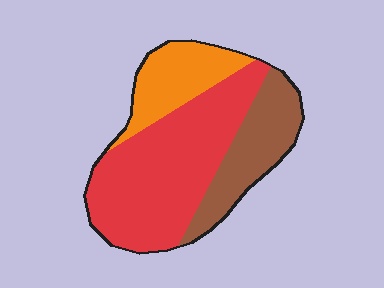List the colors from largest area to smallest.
From largest to smallest: red, brown, orange.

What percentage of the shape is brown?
Brown takes up about one quarter (1/4) of the shape.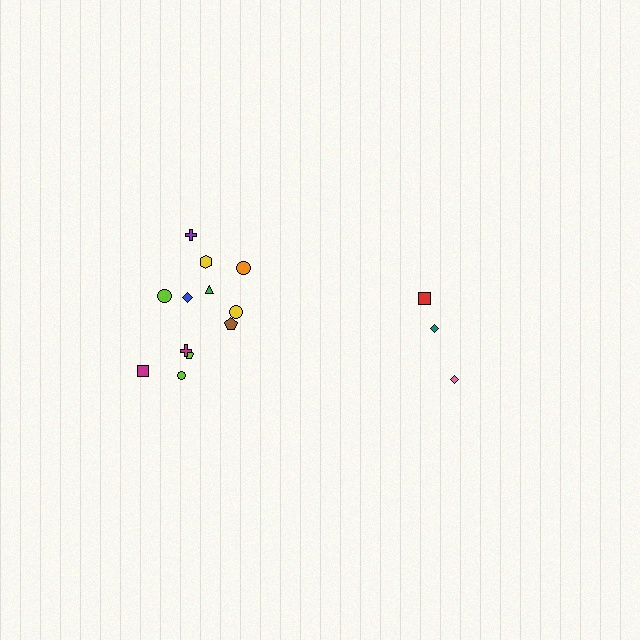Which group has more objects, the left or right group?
The left group.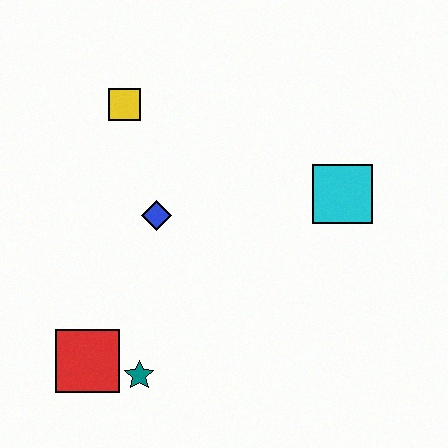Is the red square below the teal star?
No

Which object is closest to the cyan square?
The blue diamond is closest to the cyan square.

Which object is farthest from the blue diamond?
The cyan square is farthest from the blue diamond.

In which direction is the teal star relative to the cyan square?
The teal star is to the left of the cyan square.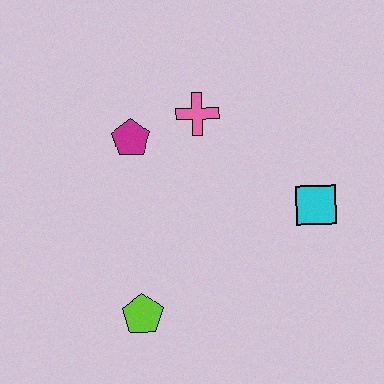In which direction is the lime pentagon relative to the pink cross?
The lime pentagon is below the pink cross.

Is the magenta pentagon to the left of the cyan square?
Yes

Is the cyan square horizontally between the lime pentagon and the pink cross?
No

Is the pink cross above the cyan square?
Yes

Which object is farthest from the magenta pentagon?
The cyan square is farthest from the magenta pentagon.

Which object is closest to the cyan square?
The pink cross is closest to the cyan square.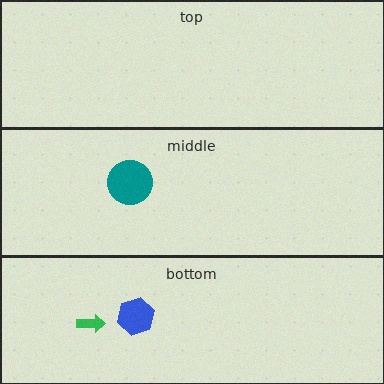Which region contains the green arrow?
The bottom region.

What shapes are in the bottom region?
The green arrow, the blue hexagon.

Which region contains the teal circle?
The middle region.